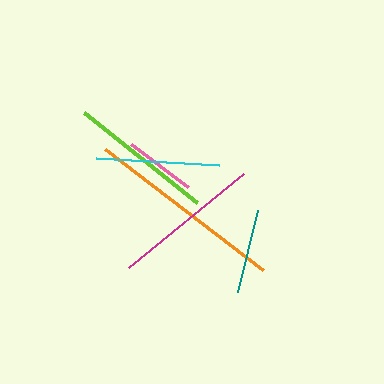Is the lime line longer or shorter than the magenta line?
The magenta line is longer than the lime line.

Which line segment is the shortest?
The pink line is the shortest at approximately 71 pixels.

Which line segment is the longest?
The orange line is the longest at approximately 199 pixels.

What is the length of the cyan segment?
The cyan segment is approximately 123 pixels long.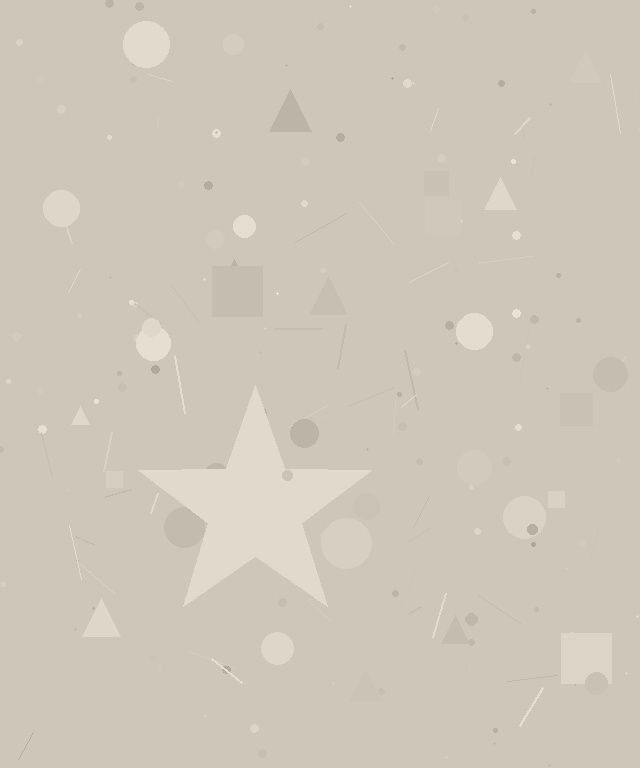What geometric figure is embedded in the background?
A star is embedded in the background.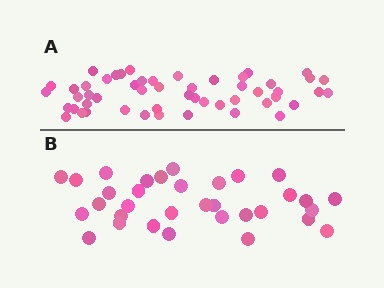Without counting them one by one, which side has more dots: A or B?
Region A (the top region) has more dots.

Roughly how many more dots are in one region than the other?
Region A has approximately 20 more dots than region B.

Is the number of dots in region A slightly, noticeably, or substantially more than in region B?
Region A has substantially more. The ratio is roughly 1.6 to 1.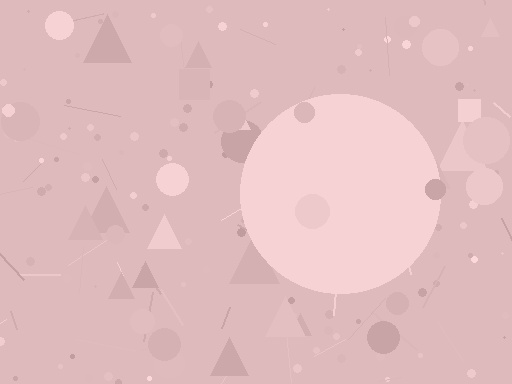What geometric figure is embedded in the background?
A circle is embedded in the background.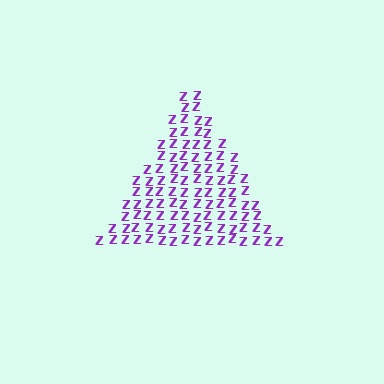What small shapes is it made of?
It is made of small letter Z's.